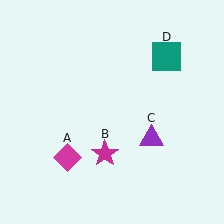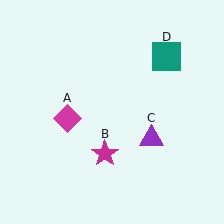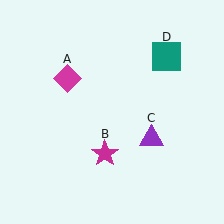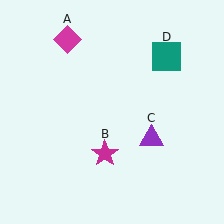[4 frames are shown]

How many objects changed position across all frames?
1 object changed position: magenta diamond (object A).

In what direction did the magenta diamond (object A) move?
The magenta diamond (object A) moved up.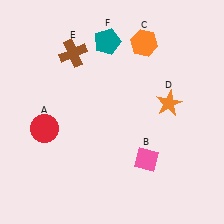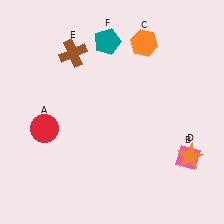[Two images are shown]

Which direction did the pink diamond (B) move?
The pink diamond (B) moved right.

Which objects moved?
The objects that moved are: the pink diamond (B), the orange star (D).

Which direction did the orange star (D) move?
The orange star (D) moved down.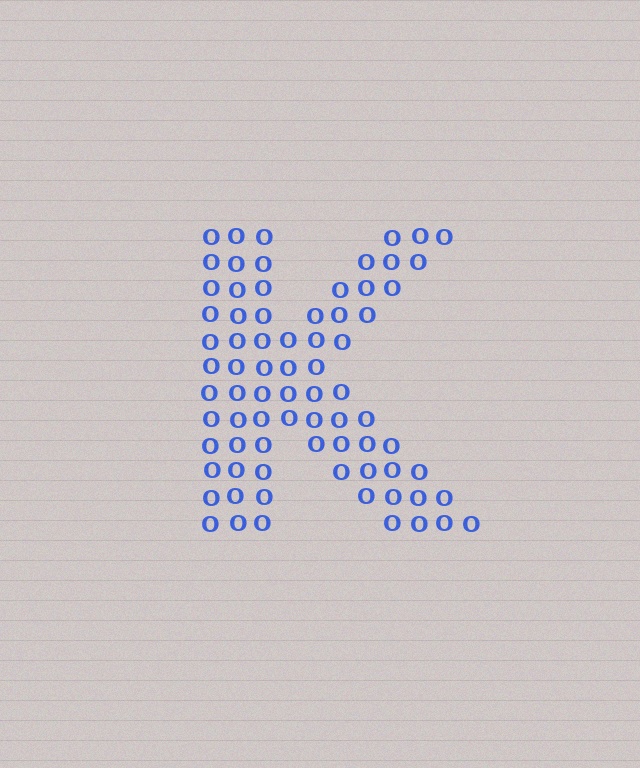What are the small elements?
The small elements are letter O's.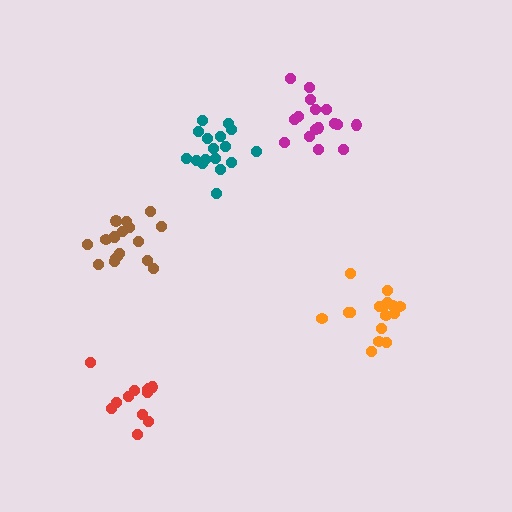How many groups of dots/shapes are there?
There are 5 groups.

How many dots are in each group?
Group 1: 13 dots, Group 2: 18 dots, Group 3: 17 dots, Group 4: 16 dots, Group 5: 16 dots (80 total).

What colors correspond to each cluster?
The clusters are colored: red, brown, teal, magenta, orange.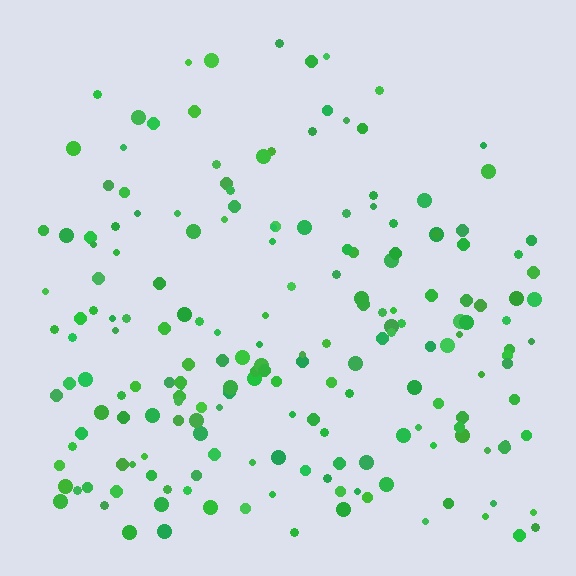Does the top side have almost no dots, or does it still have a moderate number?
Still a moderate number, just noticeably fewer than the bottom.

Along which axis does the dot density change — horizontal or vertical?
Vertical.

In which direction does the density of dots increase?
From top to bottom, with the bottom side densest.